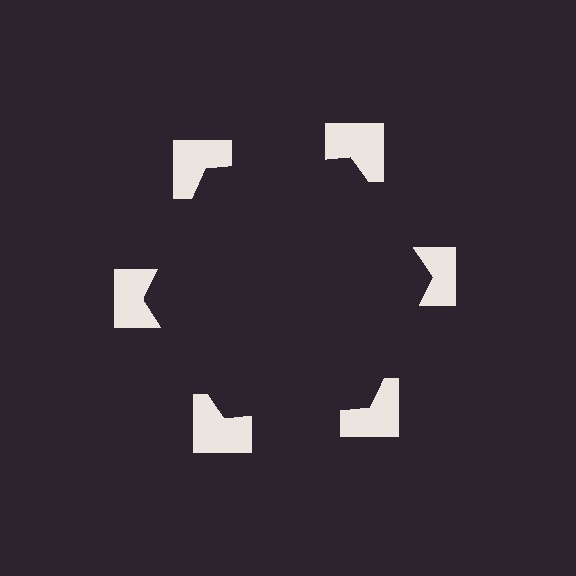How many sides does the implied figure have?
6 sides.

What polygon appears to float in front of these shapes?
An illusory hexagon — its edges are inferred from the aligned wedge cuts in the notched squares, not physically drawn.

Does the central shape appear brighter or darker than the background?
It typically appears slightly darker than the background, even though no actual brightness change is drawn.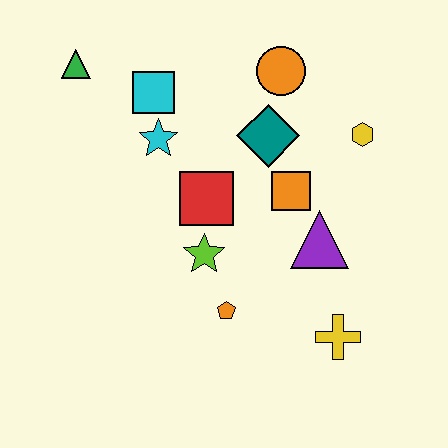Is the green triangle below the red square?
No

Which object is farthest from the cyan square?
The yellow cross is farthest from the cyan square.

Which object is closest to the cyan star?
The cyan square is closest to the cyan star.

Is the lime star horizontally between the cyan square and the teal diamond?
Yes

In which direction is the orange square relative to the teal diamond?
The orange square is below the teal diamond.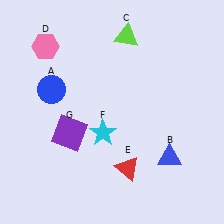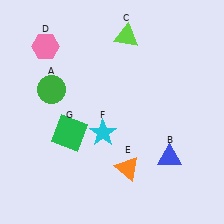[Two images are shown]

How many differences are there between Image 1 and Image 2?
There are 3 differences between the two images.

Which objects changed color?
A changed from blue to green. E changed from red to orange. G changed from purple to green.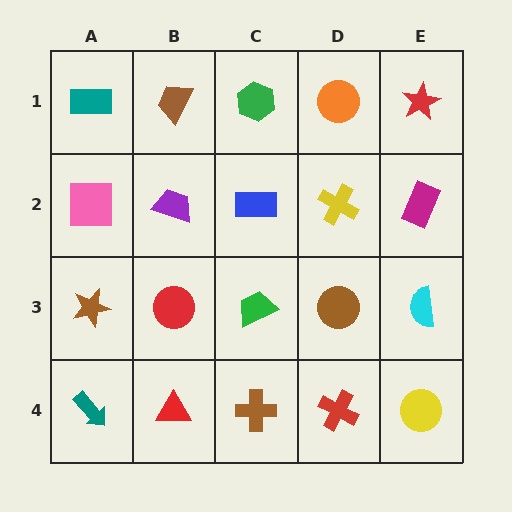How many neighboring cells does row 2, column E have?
3.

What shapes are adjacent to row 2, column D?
An orange circle (row 1, column D), a brown circle (row 3, column D), a blue rectangle (row 2, column C), a magenta rectangle (row 2, column E).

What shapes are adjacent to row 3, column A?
A pink square (row 2, column A), a teal arrow (row 4, column A), a red circle (row 3, column B).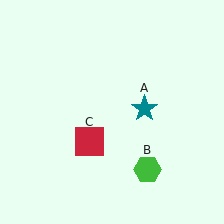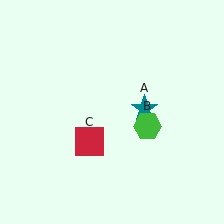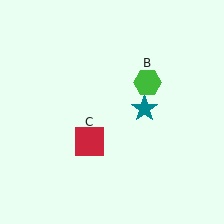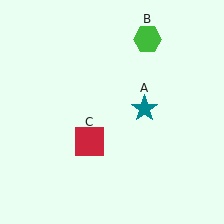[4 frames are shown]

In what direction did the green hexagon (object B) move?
The green hexagon (object B) moved up.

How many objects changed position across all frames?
1 object changed position: green hexagon (object B).